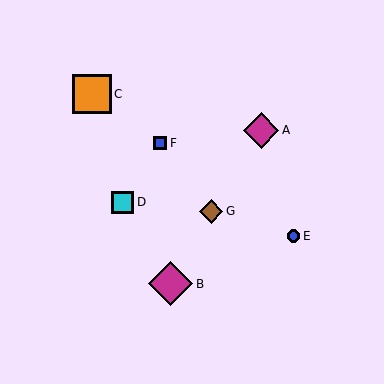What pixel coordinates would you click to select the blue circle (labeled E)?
Click at (294, 236) to select the blue circle E.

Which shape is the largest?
The magenta diamond (labeled B) is the largest.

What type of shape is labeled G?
Shape G is a brown diamond.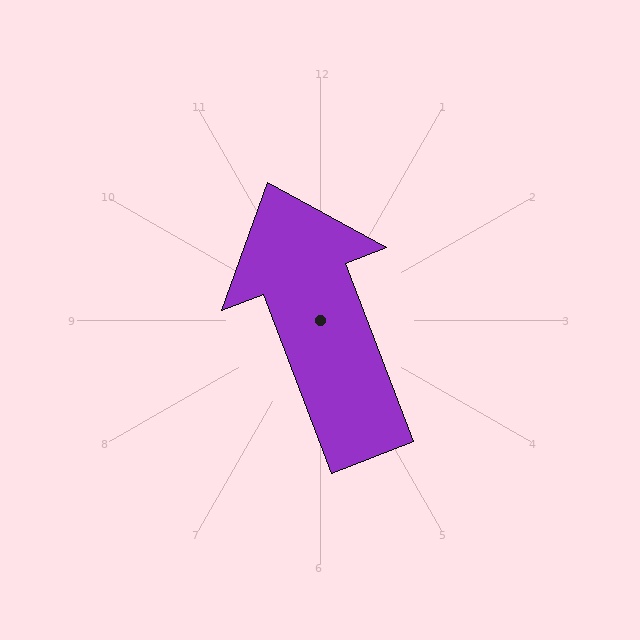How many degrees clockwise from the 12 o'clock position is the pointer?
Approximately 339 degrees.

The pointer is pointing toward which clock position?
Roughly 11 o'clock.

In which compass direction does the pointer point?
North.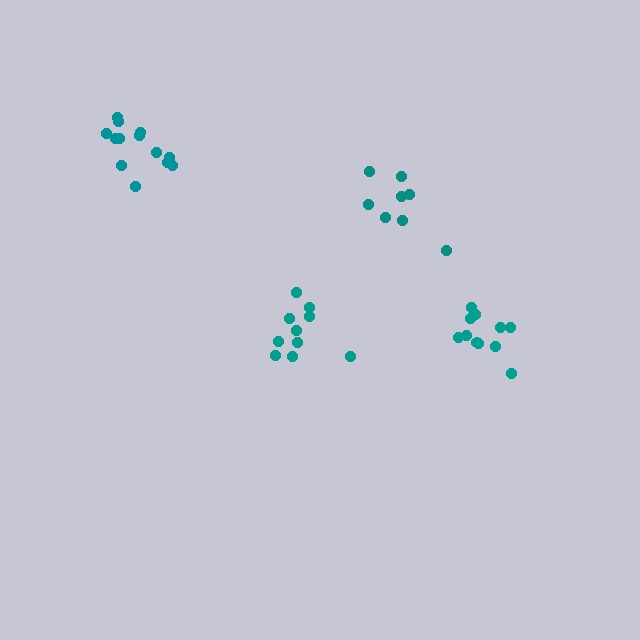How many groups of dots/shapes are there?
There are 4 groups.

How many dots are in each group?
Group 1: 8 dots, Group 2: 11 dots, Group 3: 13 dots, Group 4: 10 dots (42 total).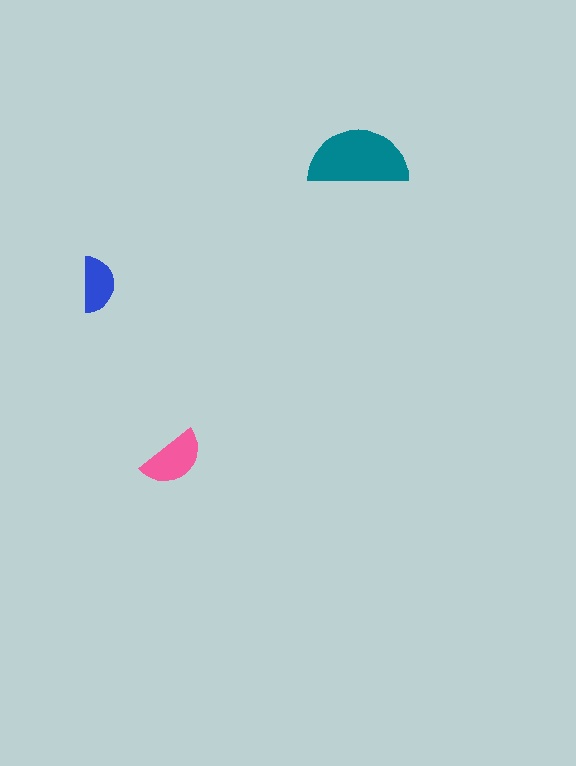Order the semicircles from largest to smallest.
the teal one, the pink one, the blue one.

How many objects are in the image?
There are 3 objects in the image.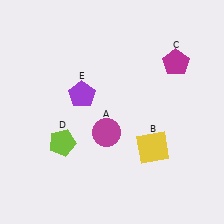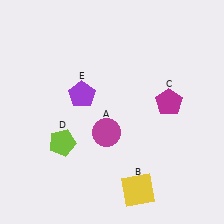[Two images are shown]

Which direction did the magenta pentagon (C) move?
The magenta pentagon (C) moved down.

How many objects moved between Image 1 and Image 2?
2 objects moved between the two images.